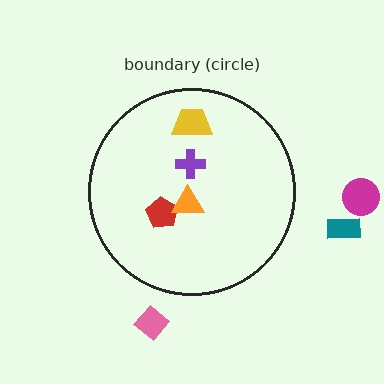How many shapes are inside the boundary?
4 inside, 3 outside.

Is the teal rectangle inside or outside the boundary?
Outside.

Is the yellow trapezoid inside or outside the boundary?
Inside.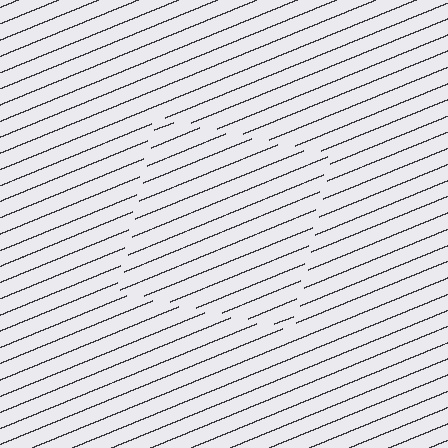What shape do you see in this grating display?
An illusory square. The interior of the shape contains the same grating, shifted by half a period — the contour is defined by the phase discontinuity where line-ends from the inner and outer gratings abut.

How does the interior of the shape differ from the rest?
The interior of the shape contains the same grating, shifted by half a period — the contour is defined by the phase discontinuity where line-ends from the inner and outer gratings abut.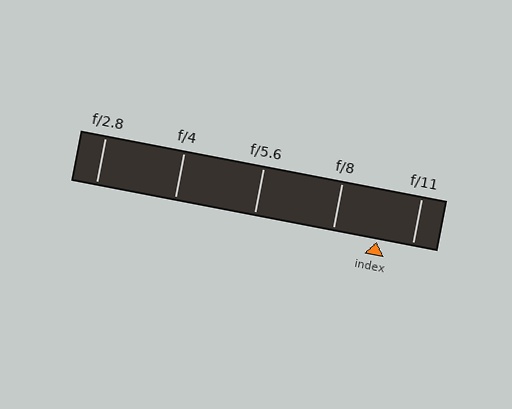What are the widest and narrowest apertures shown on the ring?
The widest aperture shown is f/2.8 and the narrowest is f/11.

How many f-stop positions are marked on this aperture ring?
There are 5 f-stop positions marked.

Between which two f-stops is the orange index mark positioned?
The index mark is between f/8 and f/11.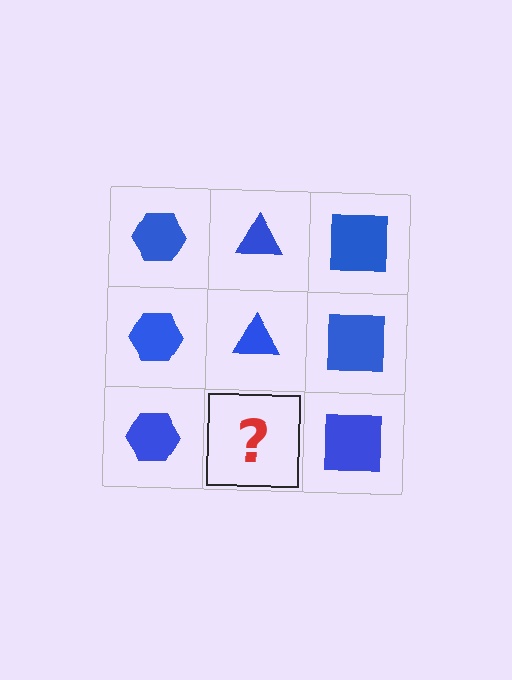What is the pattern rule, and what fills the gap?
The rule is that each column has a consistent shape. The gap should be filled with a blue triangle.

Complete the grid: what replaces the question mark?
The question mark should be replaced with a blue triangle.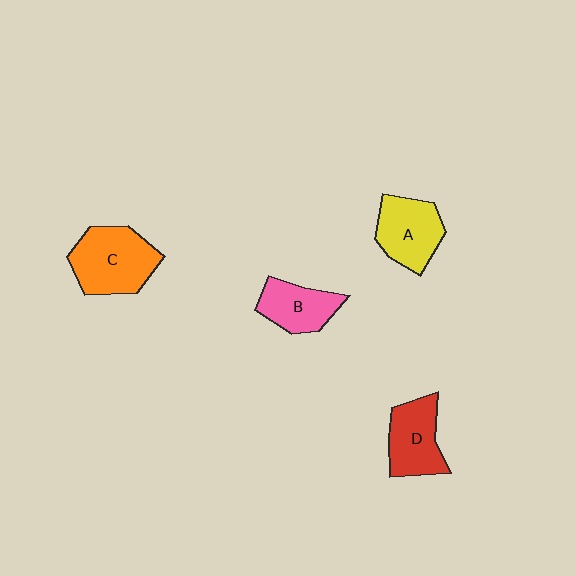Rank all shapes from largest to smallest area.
From largest to smallest: C (orange), A (yellow), D (red), B (pink).